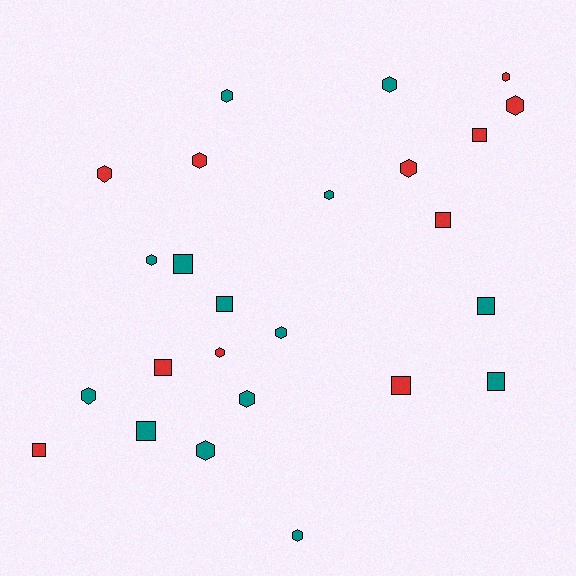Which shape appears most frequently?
Hexagon, with 15 objects.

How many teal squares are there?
There are 5 teal squares.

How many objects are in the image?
There are 25 objects.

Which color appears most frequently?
Teal, with 14 objects.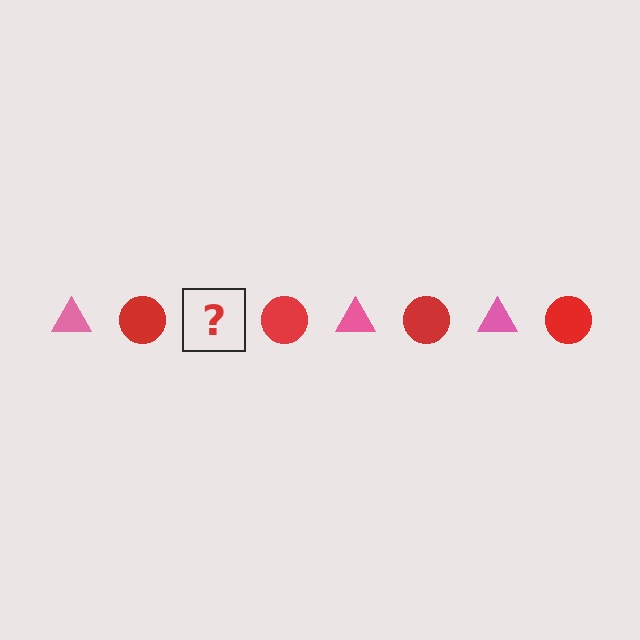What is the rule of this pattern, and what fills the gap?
The rule is that the pattern alternates between pink triangle and red circle. The gap should be filled with a pink triangle.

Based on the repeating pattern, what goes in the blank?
The blank should be a pink triangle.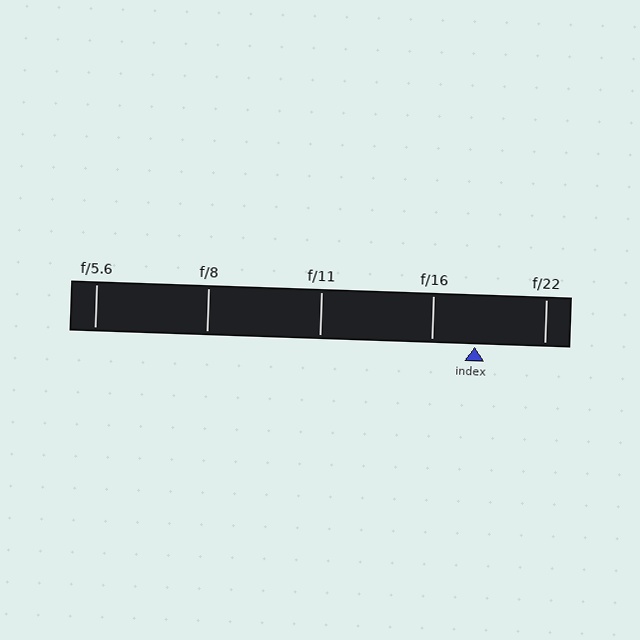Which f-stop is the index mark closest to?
The index mark is closest to f/16.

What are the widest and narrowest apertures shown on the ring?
The widest aperture shown is f/5.6 and the narrowest is f/22.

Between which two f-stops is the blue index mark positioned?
The index mark is between f/16 and f/22.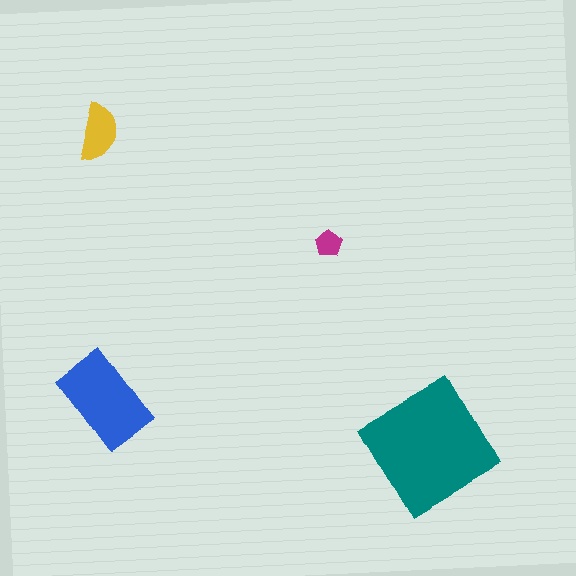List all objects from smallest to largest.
The magenta pentagon, the yellow semicircle, the blue rectangle, the teal diamond.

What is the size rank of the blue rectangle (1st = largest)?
2nd.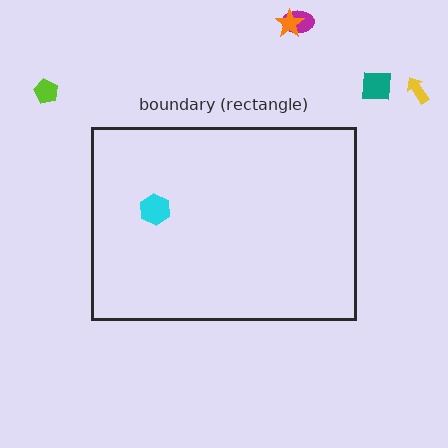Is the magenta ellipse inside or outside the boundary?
Outside.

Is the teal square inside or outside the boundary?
Outside.